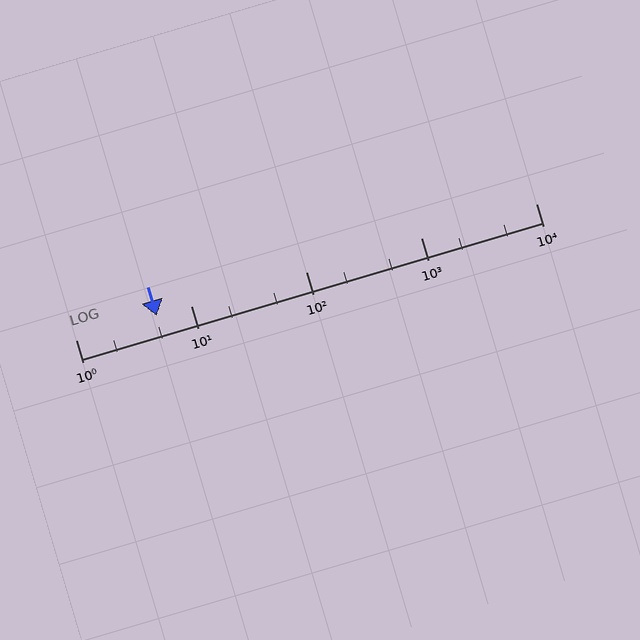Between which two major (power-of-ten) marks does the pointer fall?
The pointer is between 1 and 10.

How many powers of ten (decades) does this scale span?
The scale spans 4 decades, from 1 to 10000.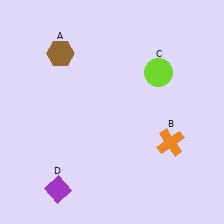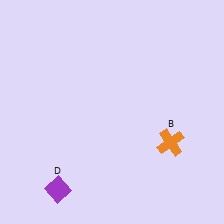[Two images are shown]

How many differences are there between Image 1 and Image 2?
There are 2 differences between the two images.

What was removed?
The lime circle (C), the brown hexagon (A) were removed in Image 2.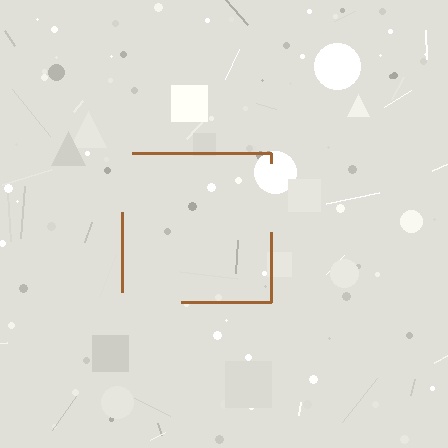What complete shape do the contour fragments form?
The contour fragments form a square.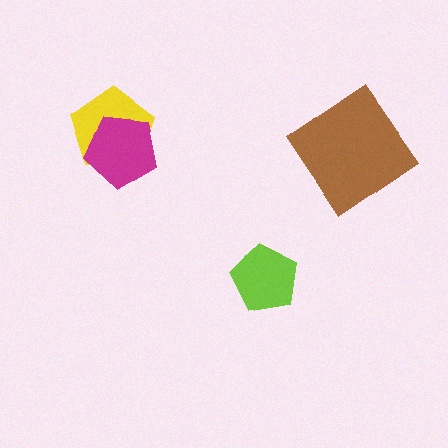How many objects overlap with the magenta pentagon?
1 object overlaps with the magenta pentagon.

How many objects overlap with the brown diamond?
0 objects overlap with the brown diamond.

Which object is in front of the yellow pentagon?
The magenta pentagon is in front of the yellow pentagon.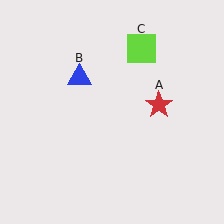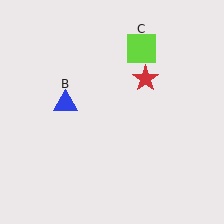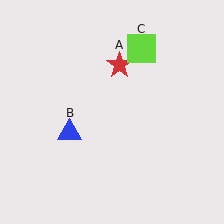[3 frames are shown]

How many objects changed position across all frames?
2 objects changed position: red star (object A), blue triangle (object B).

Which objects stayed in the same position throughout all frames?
Lime square (object C) remained stationary.